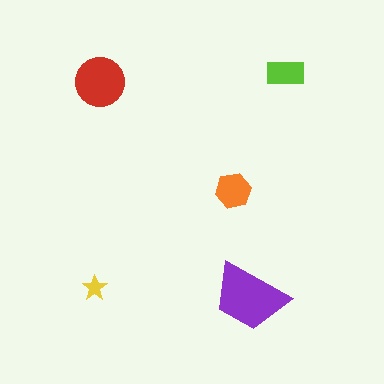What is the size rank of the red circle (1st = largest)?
2nd.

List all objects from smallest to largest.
The yellow star, the lime rectangle, the orange hexagon, the red circle, the purple trapezoid.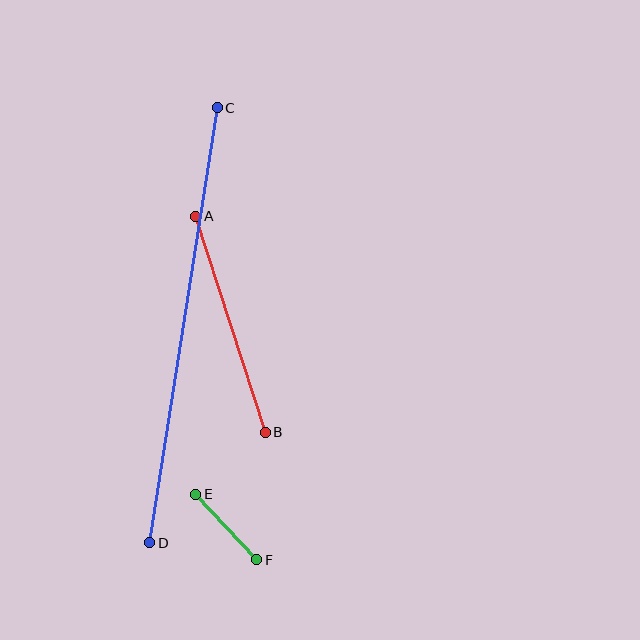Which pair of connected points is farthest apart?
Points C and D are farthest apart.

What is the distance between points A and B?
The distance is approximately 227 pixels.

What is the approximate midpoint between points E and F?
The midpoint is at approximately (226, 527) pixels.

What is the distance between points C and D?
The distance is approximately 440 pixels.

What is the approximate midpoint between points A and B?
The midpoint is at approximately (231, 324) pixels.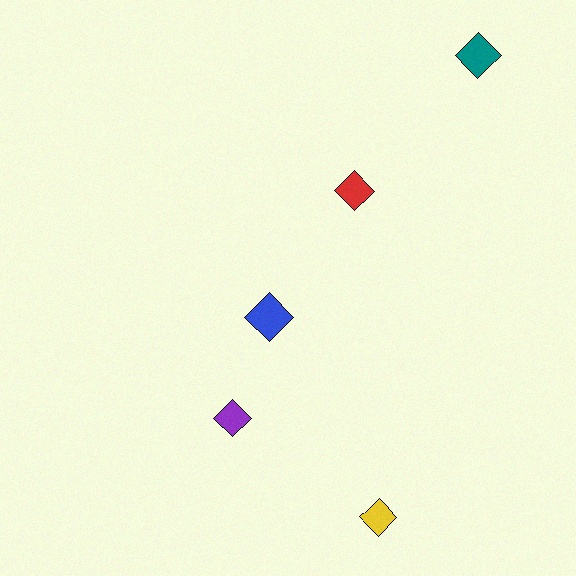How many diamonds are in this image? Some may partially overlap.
There are 5 diamonds.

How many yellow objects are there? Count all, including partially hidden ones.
There is 1 yellow object.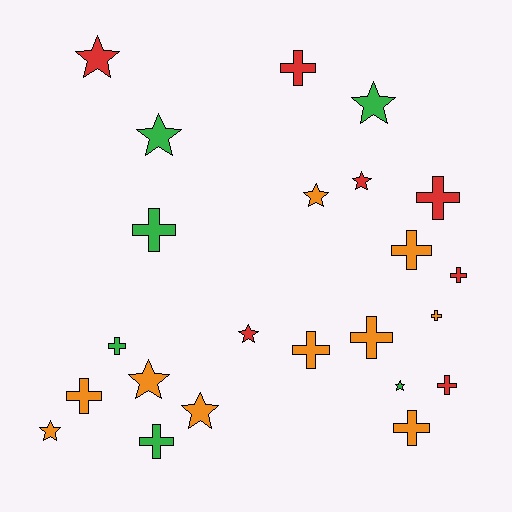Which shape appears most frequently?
Cross, with 13 objects.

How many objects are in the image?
There are 23 objects.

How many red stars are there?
There are 3 red stars.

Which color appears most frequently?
Orange, with 10 objects.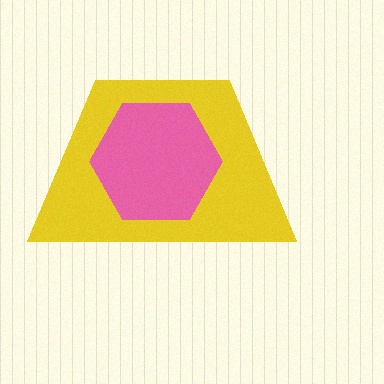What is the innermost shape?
The pink hexagon.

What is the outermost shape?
The yellow trapezoid.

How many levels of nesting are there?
2.